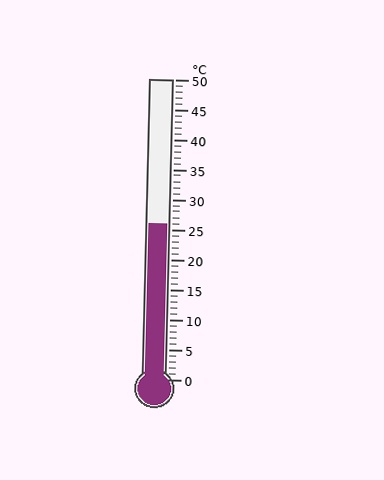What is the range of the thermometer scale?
The thermometer scale ranges from 0°C to 50°C.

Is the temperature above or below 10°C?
The temperature is above 10°C.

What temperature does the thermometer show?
The thermometer shows approximately 26°C.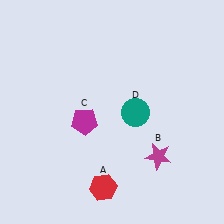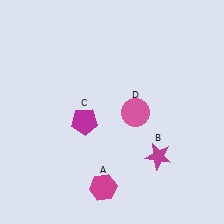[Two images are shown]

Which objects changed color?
A changed from red to magenta. D changed from teal to pink.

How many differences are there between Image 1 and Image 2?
There are 2 differences between the two images.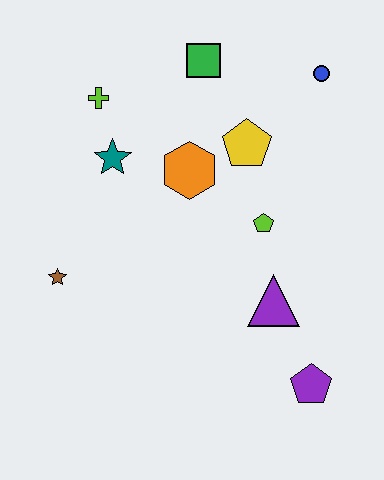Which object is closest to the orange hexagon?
The yellow pentagon is closest to the orange hexagon.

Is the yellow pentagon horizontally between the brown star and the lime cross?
No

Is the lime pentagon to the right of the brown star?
Yes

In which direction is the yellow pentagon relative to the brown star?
The yellow pentagon is to the right of the brown star.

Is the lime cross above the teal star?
Yes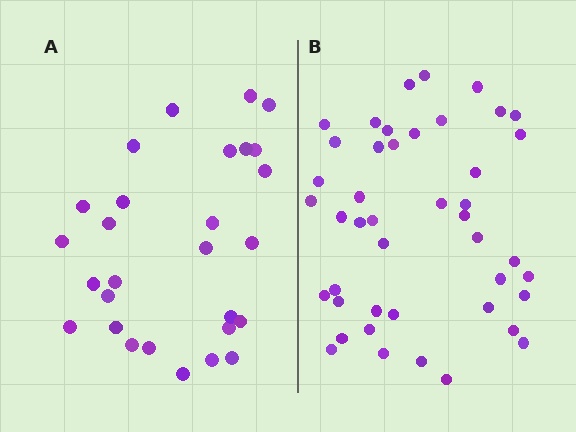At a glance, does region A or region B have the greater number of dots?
Region B (the right region) has more dots.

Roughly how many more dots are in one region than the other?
Region B has approximately 15 more dots than region A.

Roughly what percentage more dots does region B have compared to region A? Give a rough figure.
About 55% more.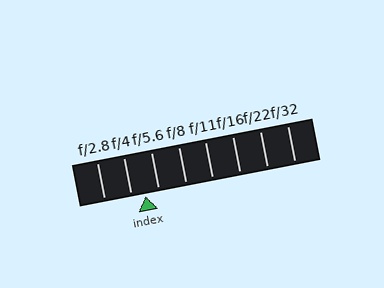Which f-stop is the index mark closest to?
The index mark is closest to f/4.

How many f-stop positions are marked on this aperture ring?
There are 8 f-stop positions marked.